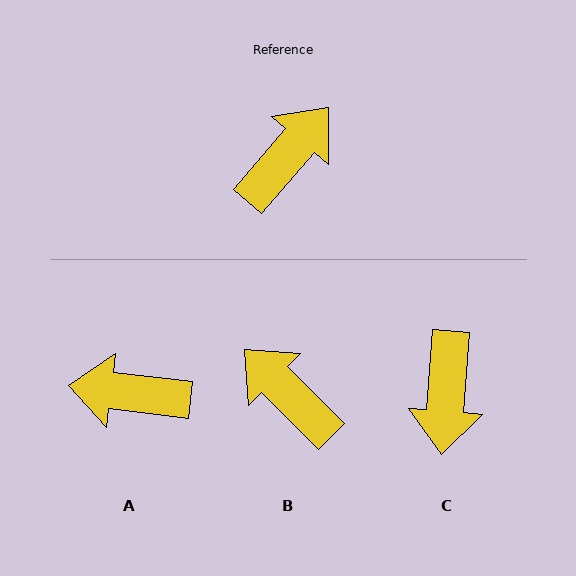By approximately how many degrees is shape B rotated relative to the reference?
Approximately 86 degrees counter-clockwise.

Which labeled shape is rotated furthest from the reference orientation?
C, about 144 degrees away.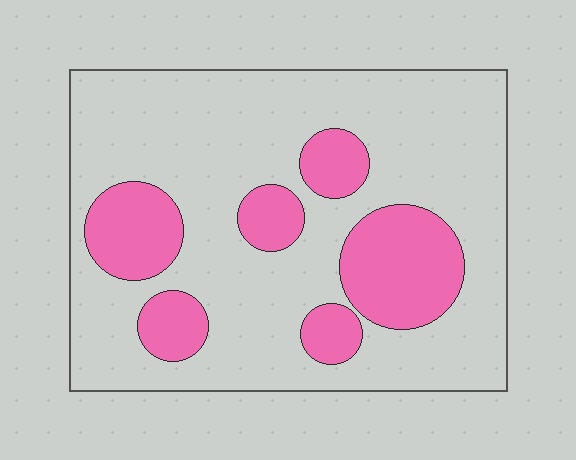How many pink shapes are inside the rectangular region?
6.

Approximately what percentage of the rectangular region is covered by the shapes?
Approximately 25%.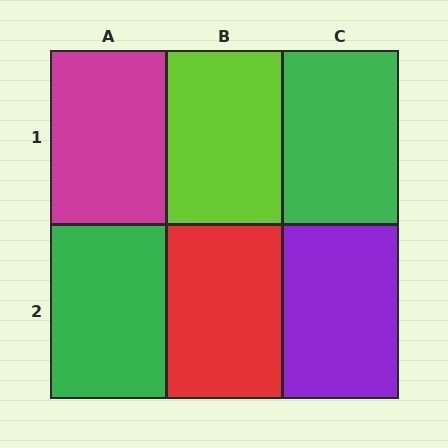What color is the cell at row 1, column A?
Magenta.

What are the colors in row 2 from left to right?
Green, red, purple.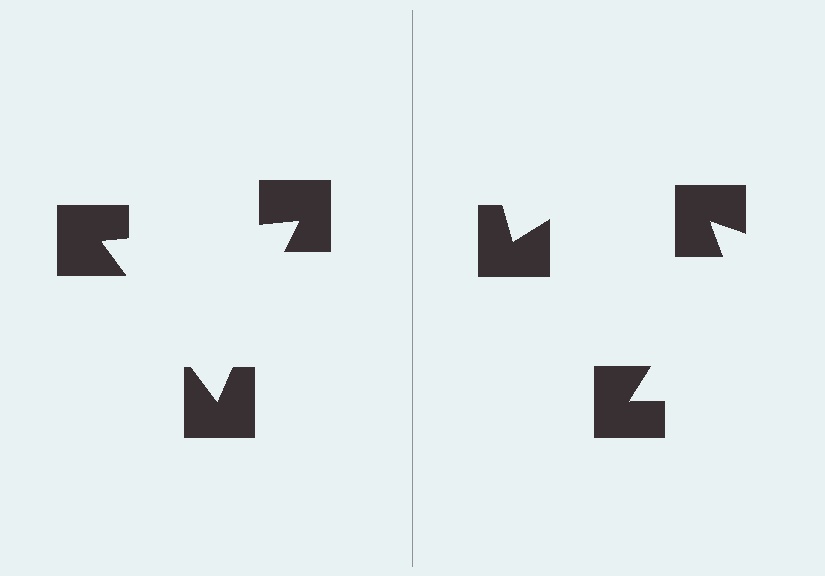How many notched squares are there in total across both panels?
6 — 3 on each side.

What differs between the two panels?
The notched squares are positioned identically on both sides; only the wedge orientations differ. On the left they align to a triangle; on the right they are misaligned.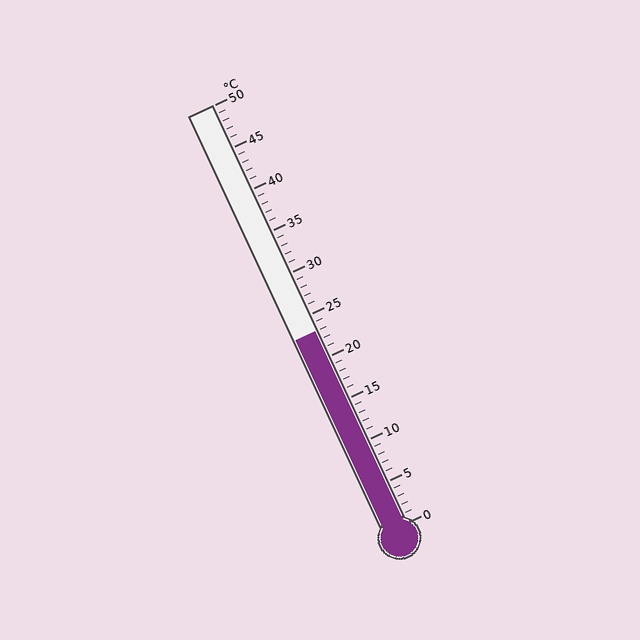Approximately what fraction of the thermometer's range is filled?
The thermometer is filled to approximately 45% of its range.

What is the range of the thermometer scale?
The thermometer scale ranges from 0°C to 50°C.